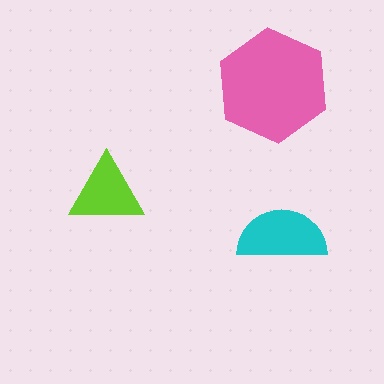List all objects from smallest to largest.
The lime triangle, the cyan semicircle, the pink hexagon.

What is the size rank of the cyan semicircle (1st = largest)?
2nd.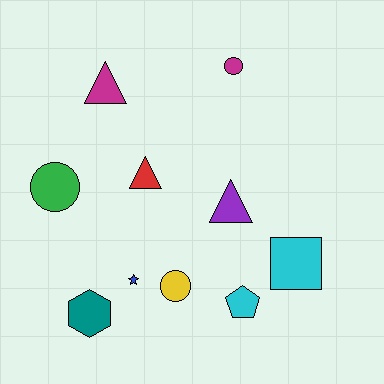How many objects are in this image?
There are 10 objects.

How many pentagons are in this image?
There is 1 pentagon.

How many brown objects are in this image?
There are no brown objects.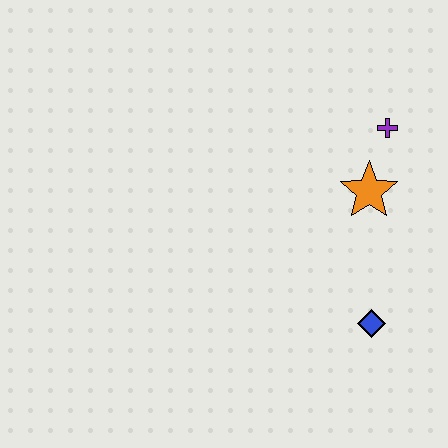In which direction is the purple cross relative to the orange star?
The purple cross is above the orange star.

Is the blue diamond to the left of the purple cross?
Yes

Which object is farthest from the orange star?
The blue diamond is farthest from the orange star.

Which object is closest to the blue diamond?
The orange star is closest to the blue diamond.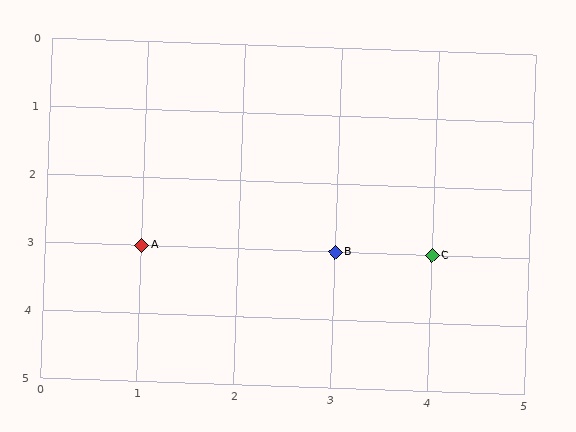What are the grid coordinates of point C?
Point C is at grid coordinates (4, 3).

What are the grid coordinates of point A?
Point A is at grid coordinates (1, 3).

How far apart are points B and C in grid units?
Points B and C are 1 column apart.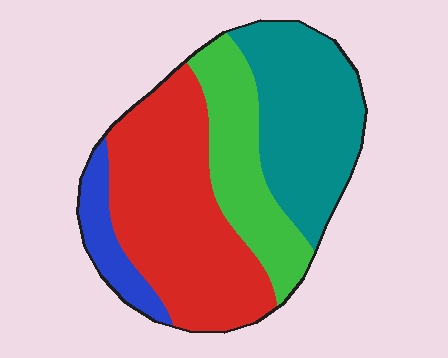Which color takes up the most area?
Red, at roughly 40%.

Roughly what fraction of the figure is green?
Green covers 21% of the figure.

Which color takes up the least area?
Blue, at roughly 10%.